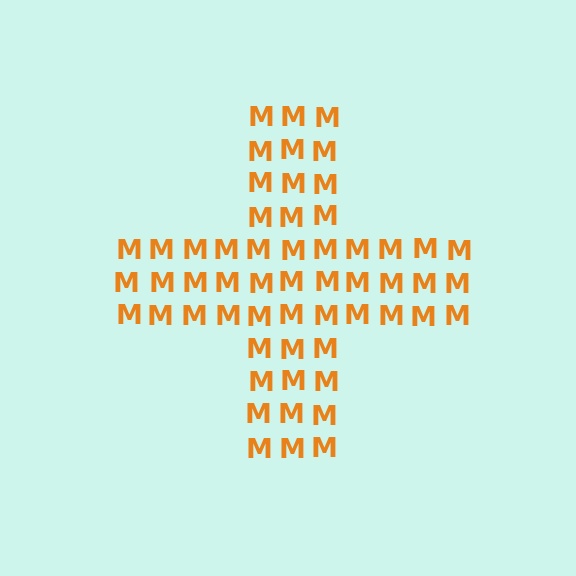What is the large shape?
The large shape is a cross.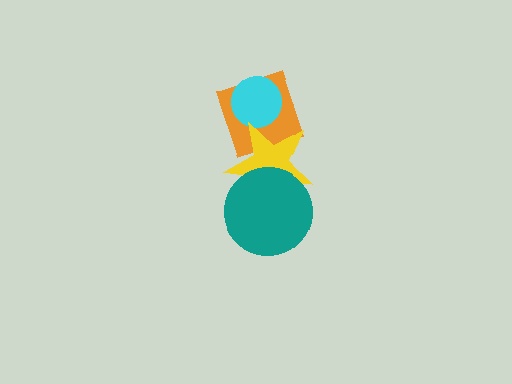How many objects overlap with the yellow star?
3 objects overlap with the yellow star.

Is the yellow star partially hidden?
Yes, it is partially covered by another shape.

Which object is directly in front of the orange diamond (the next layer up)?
The cyan circle is directly in front of the orange diamond.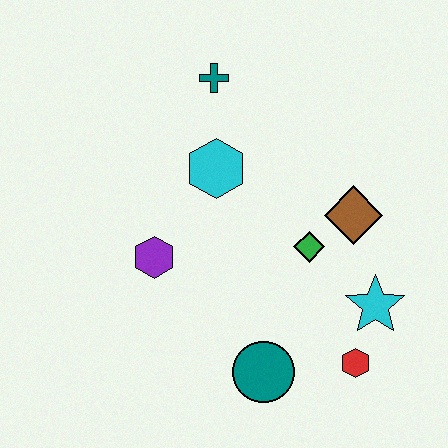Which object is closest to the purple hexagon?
The cyan hexagon is closest to the purple hexagon.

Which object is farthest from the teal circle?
The teal cross is farthest from the teal circle.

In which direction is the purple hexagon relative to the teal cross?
The purple hexagon is below the teal cross.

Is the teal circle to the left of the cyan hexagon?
No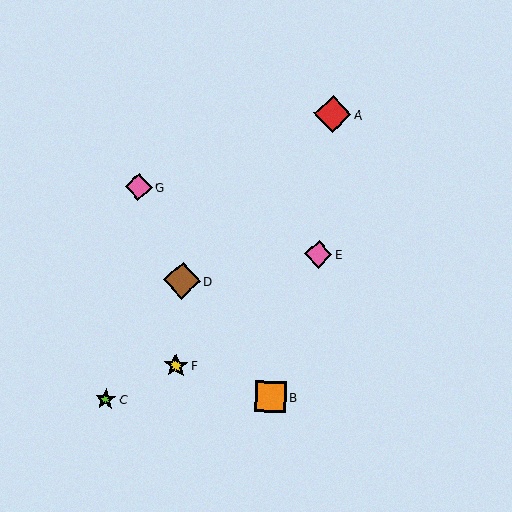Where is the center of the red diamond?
The center of the red diamond is at (333, 114).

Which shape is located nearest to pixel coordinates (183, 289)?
The brown diamond (labeled D) at (182, 281) is nearest to that location.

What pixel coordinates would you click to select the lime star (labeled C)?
Click at (106, 399) to select the lime star C.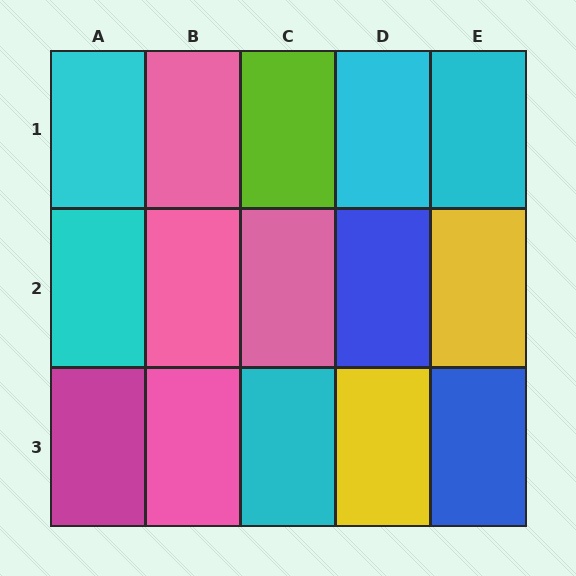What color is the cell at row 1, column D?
Cyan.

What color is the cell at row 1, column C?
Lime.